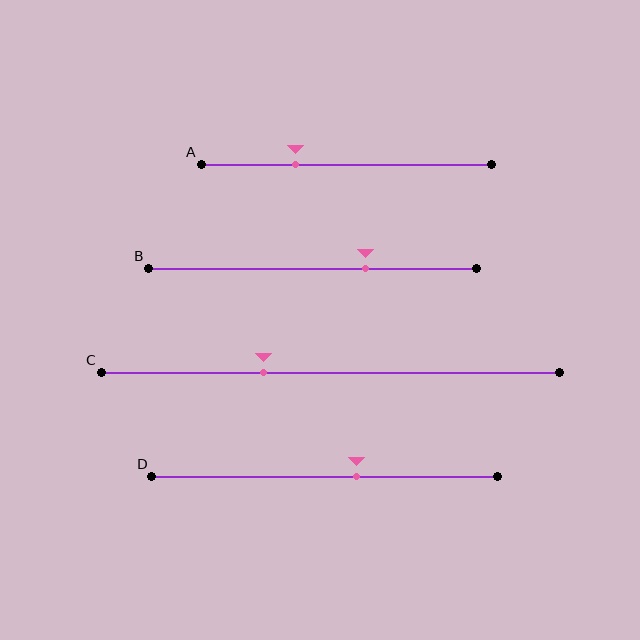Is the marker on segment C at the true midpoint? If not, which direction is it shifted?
No, the marker on segment C is shifted to the left by about 15% of the segment length.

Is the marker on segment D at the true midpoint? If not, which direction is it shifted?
No, the marker on segment D is shifted to the right by about 9% of the segment length.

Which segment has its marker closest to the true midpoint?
Segment D has its marker closest to the true midpoint.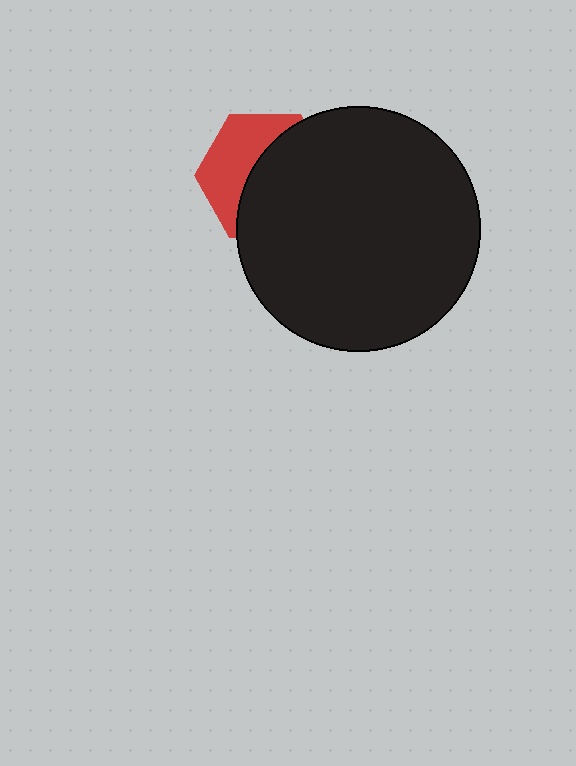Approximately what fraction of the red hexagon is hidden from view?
Roughly 58% of the red hexagon is hidden behind the black circle.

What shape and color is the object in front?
The object in front is a black circle.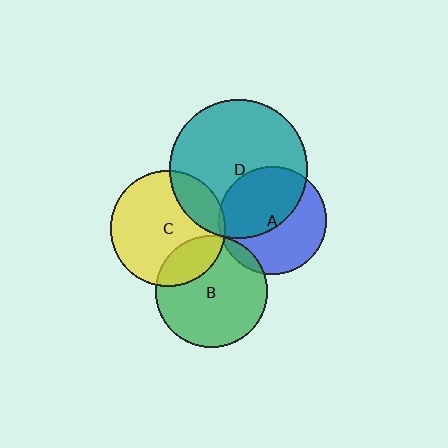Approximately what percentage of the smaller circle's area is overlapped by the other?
Approximately 5%.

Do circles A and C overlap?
Yes.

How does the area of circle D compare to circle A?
Approximately 1.6 times.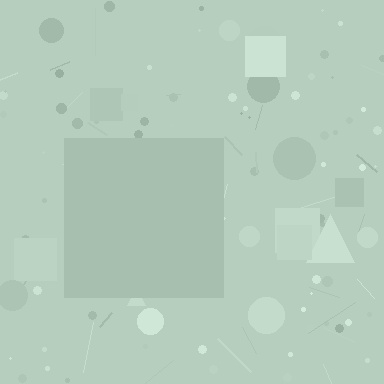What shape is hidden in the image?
A square is hidden in the image.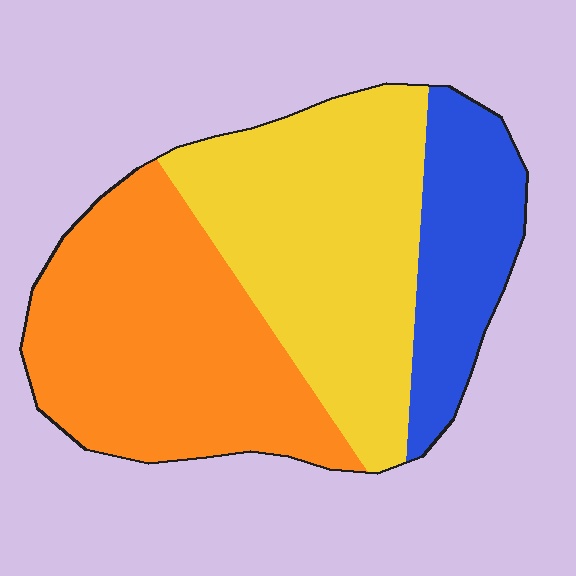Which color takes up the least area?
Blue, at roughly 20%.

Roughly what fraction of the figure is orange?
Orange takes up between a third and a half of the figure.